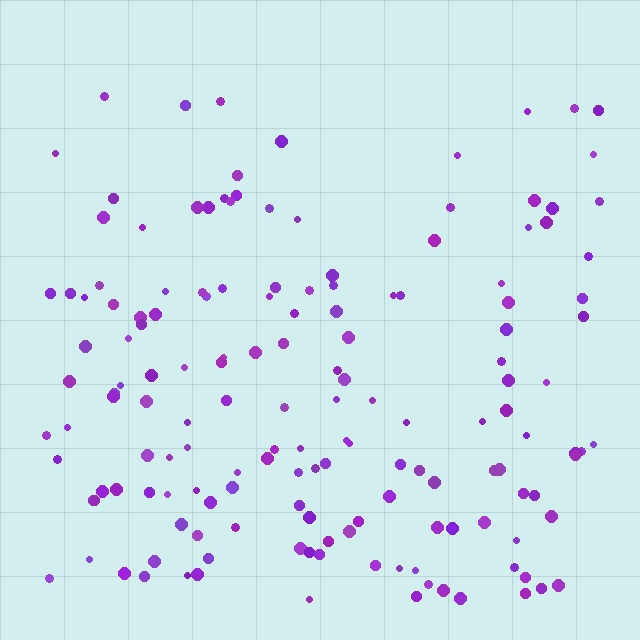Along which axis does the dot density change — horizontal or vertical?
Vertical.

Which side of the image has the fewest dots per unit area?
The top.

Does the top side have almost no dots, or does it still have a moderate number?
Still a moderate number, just noticeably fewer than the bottom.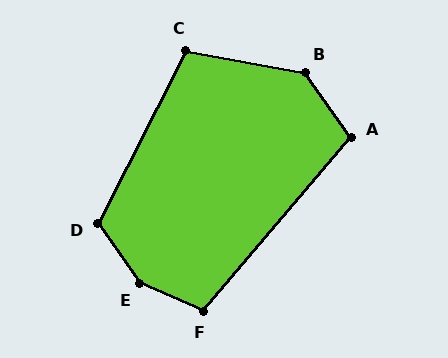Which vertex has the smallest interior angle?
A, at approximately 104 degrees.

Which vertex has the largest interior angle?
E, at approximately 149 degrees.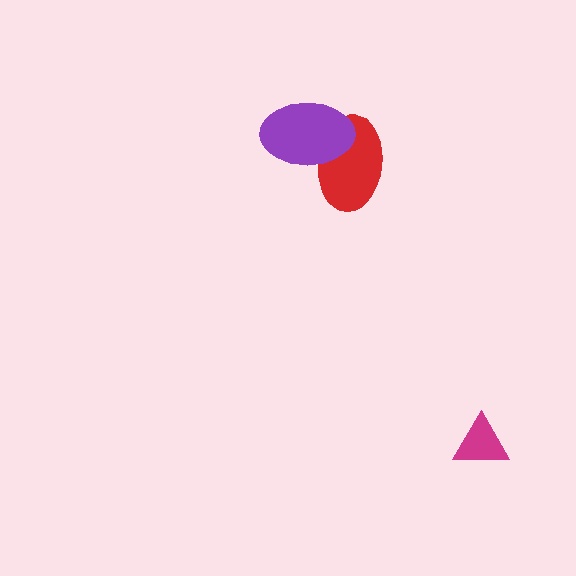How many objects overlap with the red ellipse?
1 object overlaps with the red ellipse.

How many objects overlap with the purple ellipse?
1 object overlaps with the purple ellipse.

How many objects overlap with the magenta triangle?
0 objects overlap with the magenta triangle.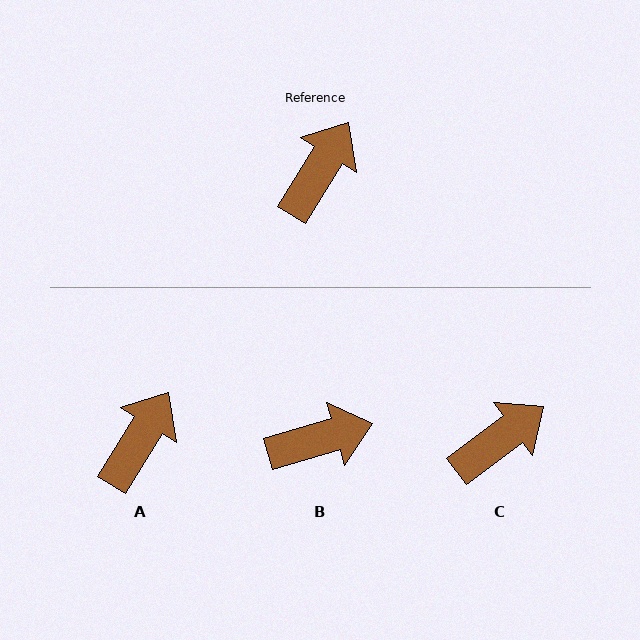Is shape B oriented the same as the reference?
No, it is off by about 42 degrees.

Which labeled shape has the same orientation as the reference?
A.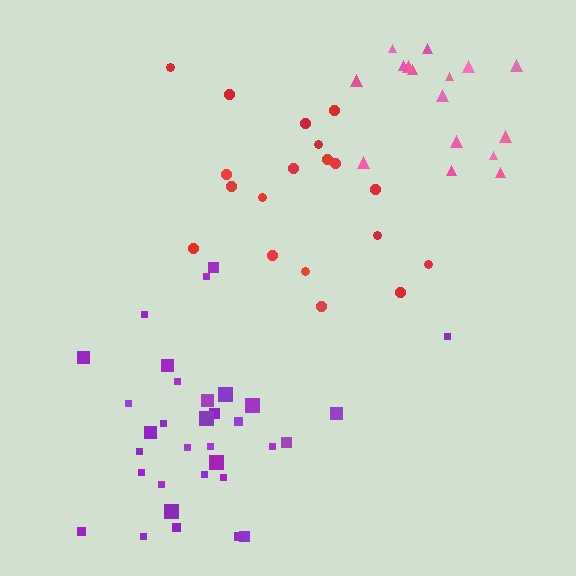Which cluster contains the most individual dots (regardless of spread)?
Purple (33).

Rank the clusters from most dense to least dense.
pink, purple, red.